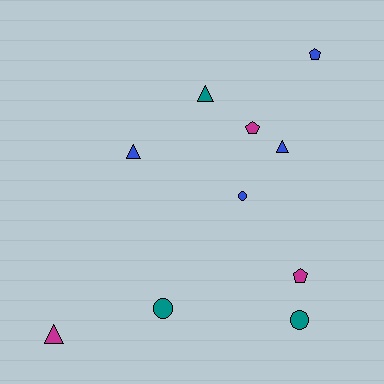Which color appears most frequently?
Blue, with 4 objects.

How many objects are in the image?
There are 10 objects.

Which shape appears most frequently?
Triangle, with 4 objects.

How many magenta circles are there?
There are no magenta circles.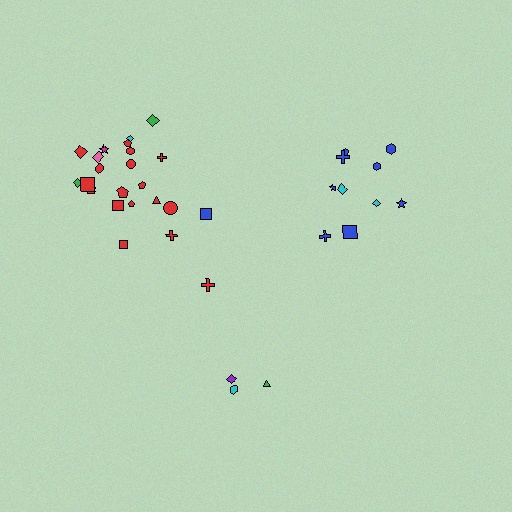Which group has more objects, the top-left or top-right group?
The top-left group.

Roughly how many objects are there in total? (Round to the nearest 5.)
Roughly 35 objects in total.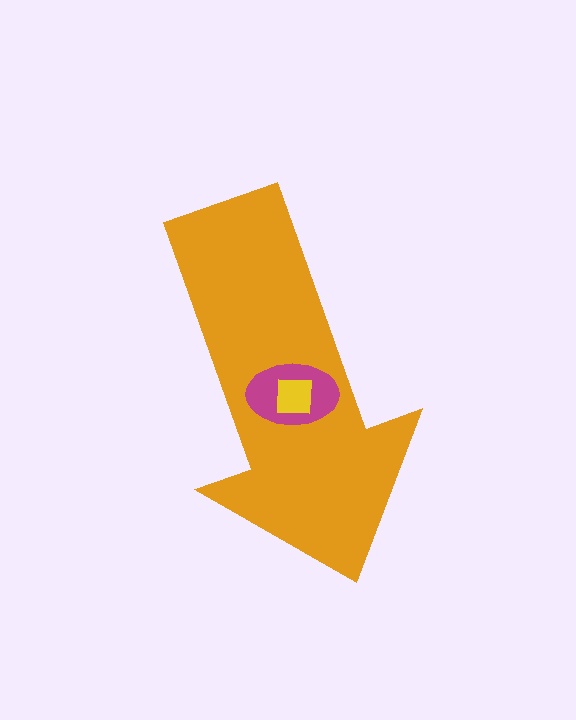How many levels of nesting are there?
3.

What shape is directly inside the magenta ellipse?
The yellow square.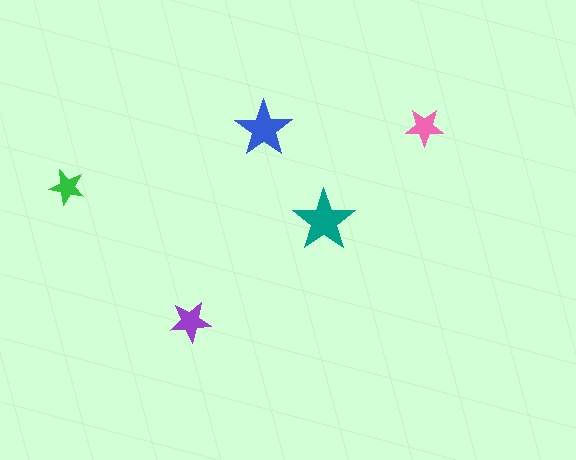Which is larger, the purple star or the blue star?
The blue one.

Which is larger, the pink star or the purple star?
The purple one.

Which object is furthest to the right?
The pink star is rightmost.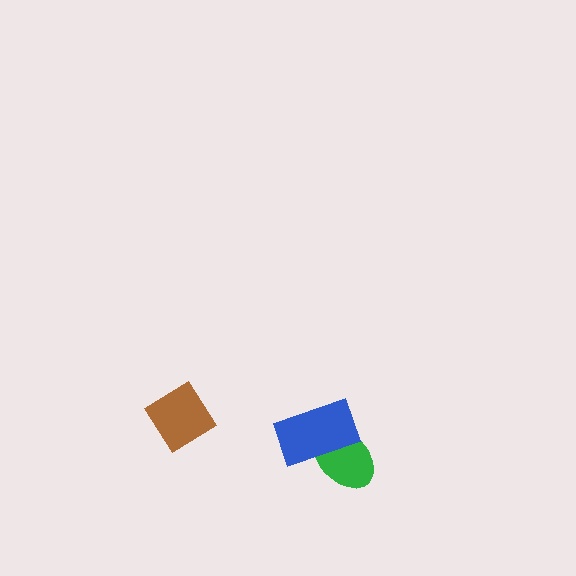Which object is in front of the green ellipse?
The blue rectangle is in front of the green ellipse.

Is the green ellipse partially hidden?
Yes, it is partially covered by another shape.